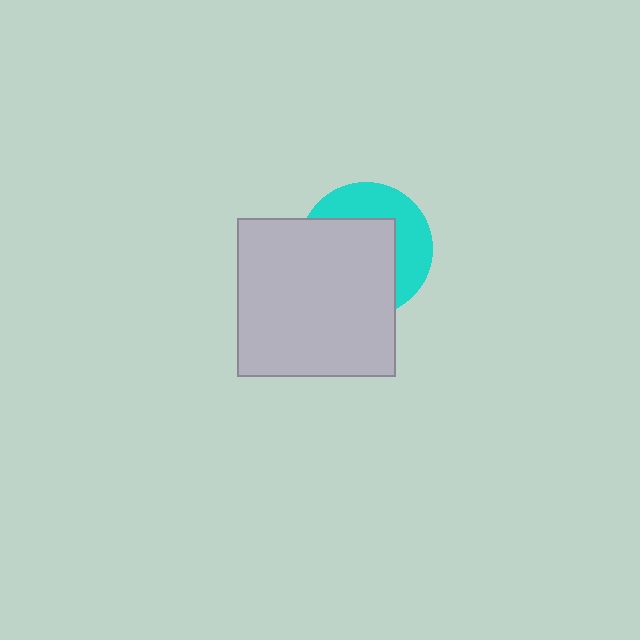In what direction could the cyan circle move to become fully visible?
The cyan circle could move toward the upper-right. That would shift it out from behind the light gray square entirely.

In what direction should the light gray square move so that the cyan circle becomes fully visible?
The light gray square should move toward the lower-left. That is the shortest direction to clear the overlap and leave the cyan circle fully visible.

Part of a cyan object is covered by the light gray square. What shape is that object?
It is a circle.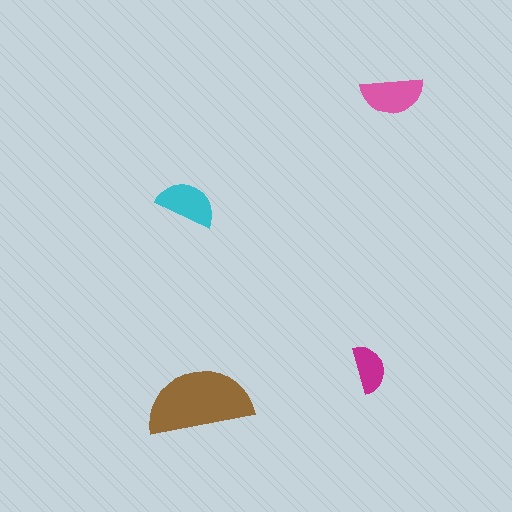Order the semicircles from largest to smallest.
the brown one, the pink one, the cyan one, the magenta one.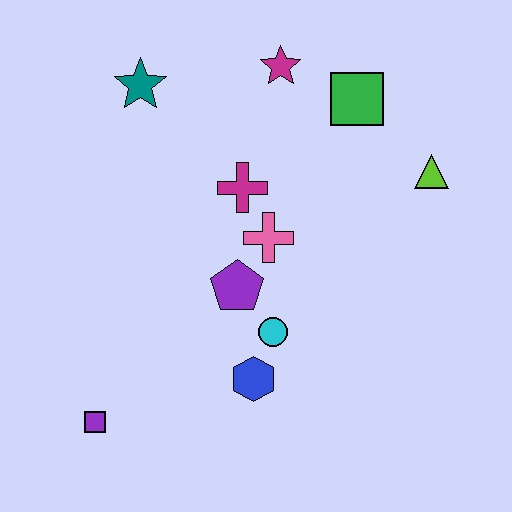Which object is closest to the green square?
The magenta star is closest to the green square.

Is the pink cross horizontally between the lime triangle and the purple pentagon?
Yes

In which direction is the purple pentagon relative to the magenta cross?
The purple pentagon is below the magenta cross.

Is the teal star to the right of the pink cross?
No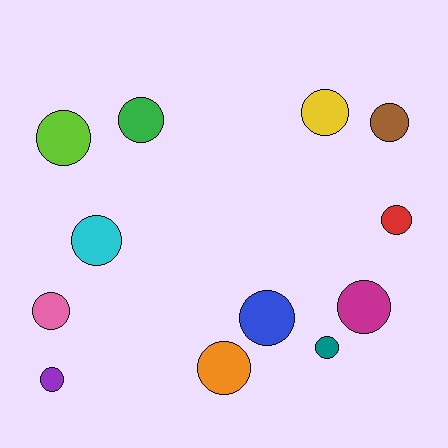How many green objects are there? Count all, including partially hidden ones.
There is 1 green object.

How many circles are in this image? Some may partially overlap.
There are 12 circles.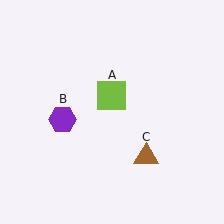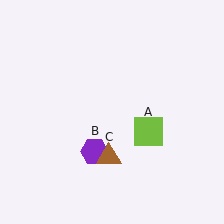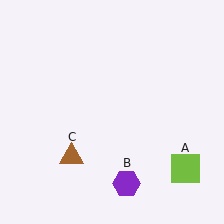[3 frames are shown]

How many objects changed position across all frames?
3 objects changed position: lime square (object A), purple hexagon (object B), brown triangle (object C).